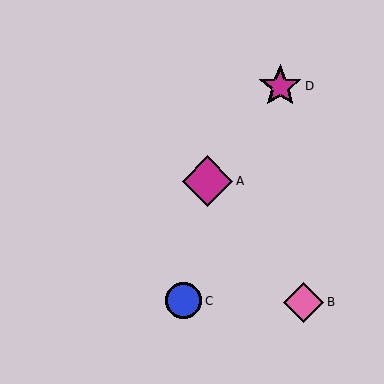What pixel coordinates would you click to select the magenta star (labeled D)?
Click at (280, 86) to select the magenta star D.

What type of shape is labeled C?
Shape C is a blue circle.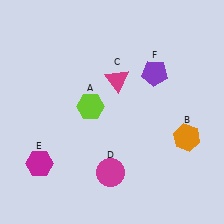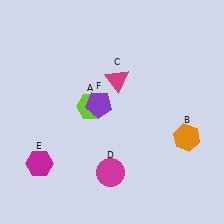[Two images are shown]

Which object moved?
The purple pentagon (F) moved left.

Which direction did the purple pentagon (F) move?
The purple pentagon (F) moved left.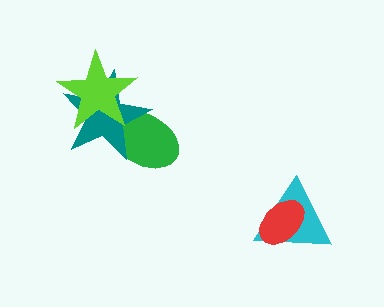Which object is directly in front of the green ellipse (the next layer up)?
The teal star is directly in front of the green ellipse.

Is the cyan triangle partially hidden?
Yes, it is partially covered by another shape.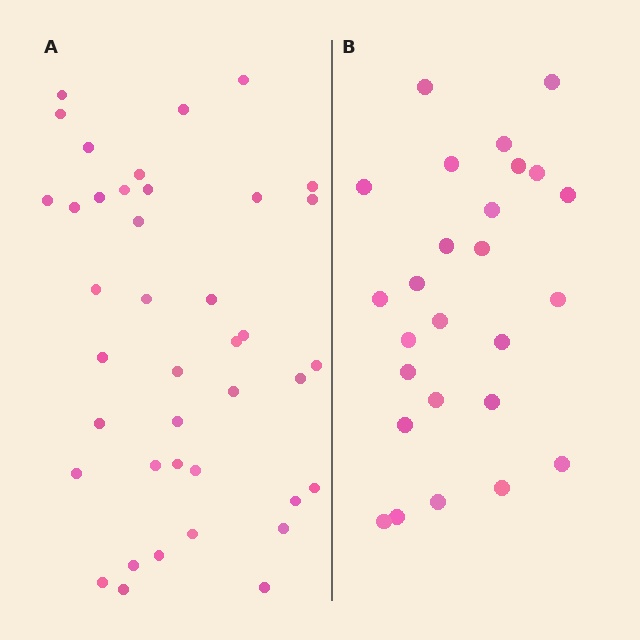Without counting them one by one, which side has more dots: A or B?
Region A (the left region) has more dots.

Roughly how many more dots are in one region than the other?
Region A has approximately 15 more dots than region B.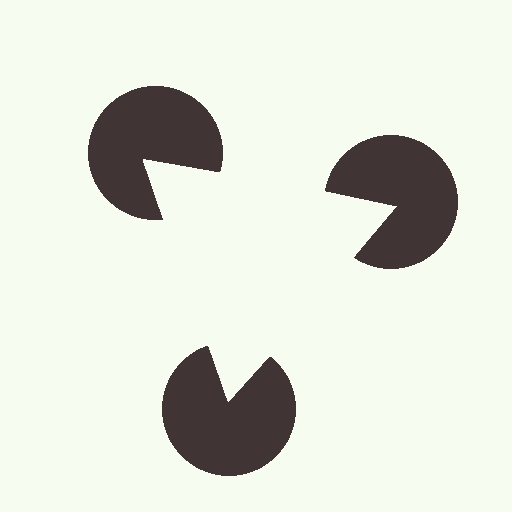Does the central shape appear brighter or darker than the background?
It typically appears slightly brighter than the background, even though no actual brightness change is drawn.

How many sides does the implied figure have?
3 sides.